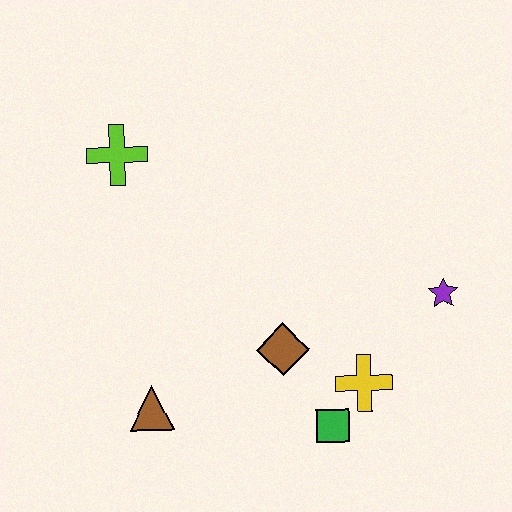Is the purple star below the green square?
No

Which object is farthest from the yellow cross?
The lime cross is farthest from the yellow cross.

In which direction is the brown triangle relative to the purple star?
The brown triangle is to the left of the purple star.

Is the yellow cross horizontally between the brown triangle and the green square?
No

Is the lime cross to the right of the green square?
No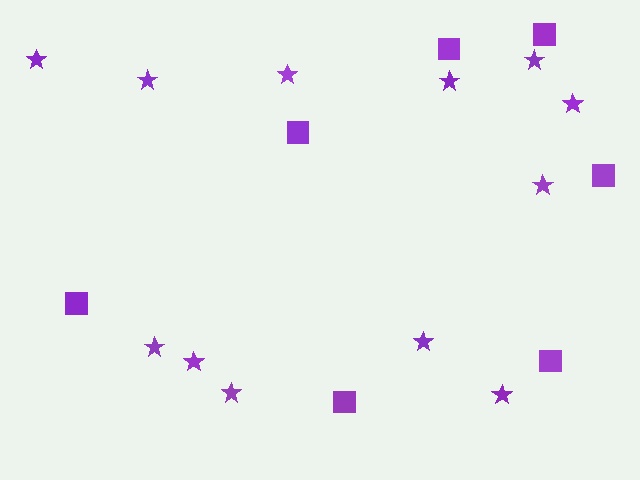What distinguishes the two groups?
There are 2 groups: one group of squares (7) and one group of stars (12).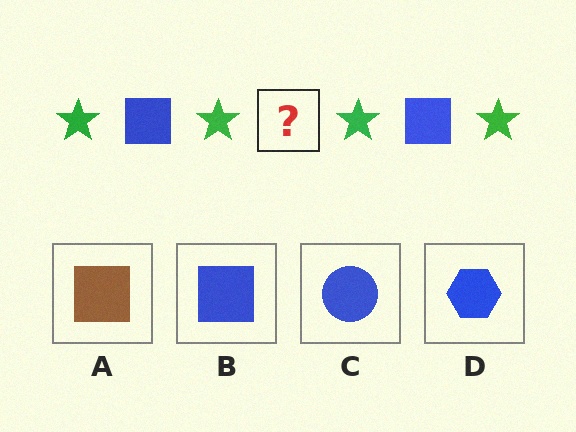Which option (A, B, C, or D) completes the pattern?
B.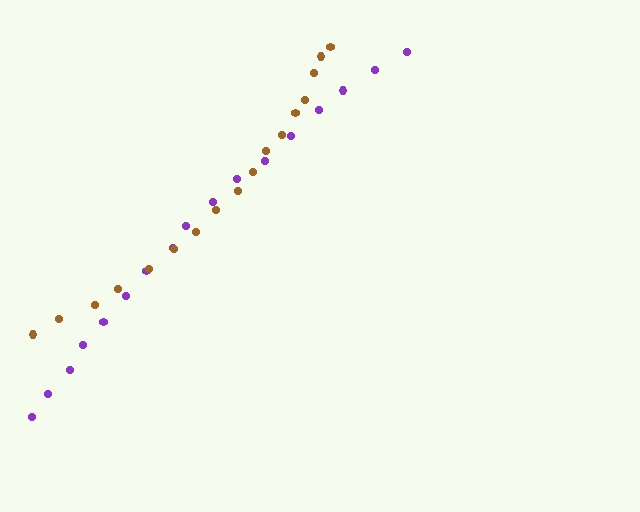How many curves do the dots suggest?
There are 2 distinct paths.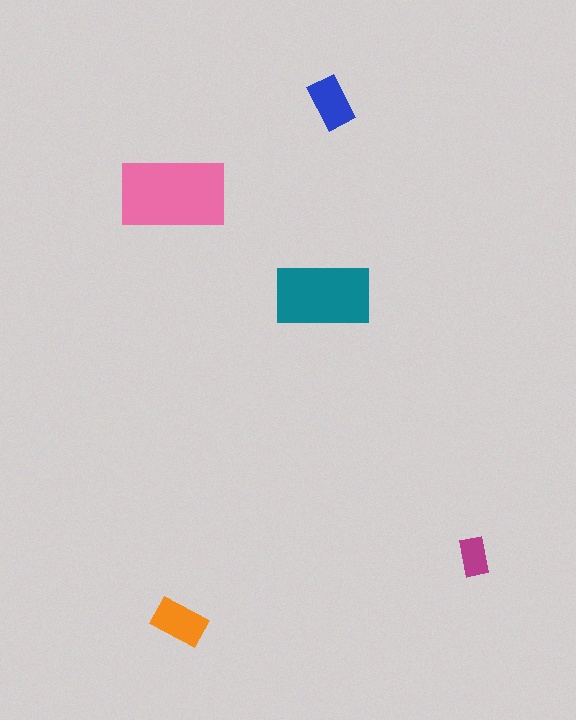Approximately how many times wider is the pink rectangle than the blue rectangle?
About 2 times wider.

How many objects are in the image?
There are 5 objects in the image.